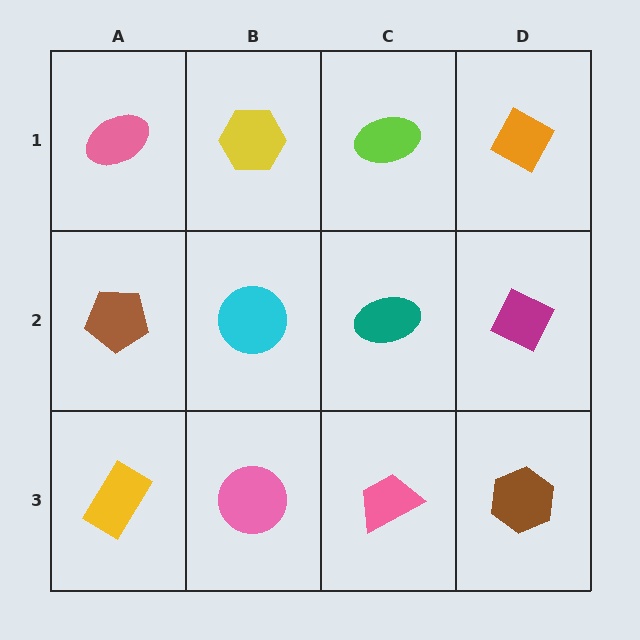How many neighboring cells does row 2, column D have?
3.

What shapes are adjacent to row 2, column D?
An orange diamond (row 1, column D), a brown hexagon (row 3, column D), a teal ellipse (row 2, column C).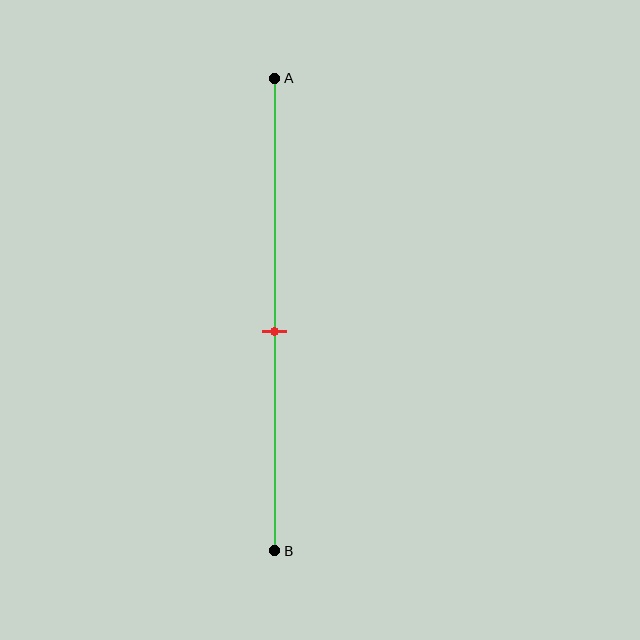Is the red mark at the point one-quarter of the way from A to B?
No, the mark is at about 55% from A, not at the 25% one-quarter point.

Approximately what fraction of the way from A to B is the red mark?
The red mark is approximately 55% of the way from A to B.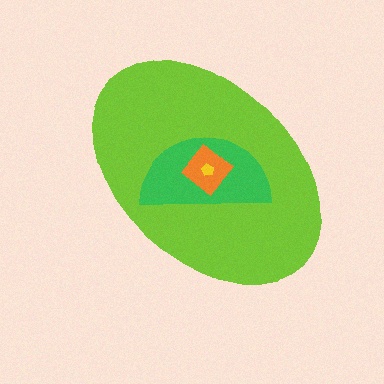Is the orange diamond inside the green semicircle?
Yes.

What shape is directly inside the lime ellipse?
The green semicircle.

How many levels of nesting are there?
4.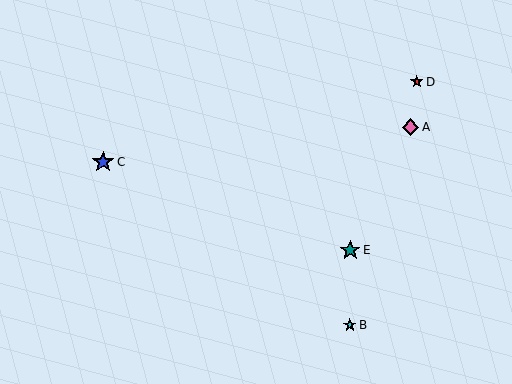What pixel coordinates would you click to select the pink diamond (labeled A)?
Click at (411, 127) to select the pink diamond A.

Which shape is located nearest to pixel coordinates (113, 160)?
The blue star (labeled C) at (103, 162) is nearest to that location.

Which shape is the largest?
The blue star (labeled C) is the largest.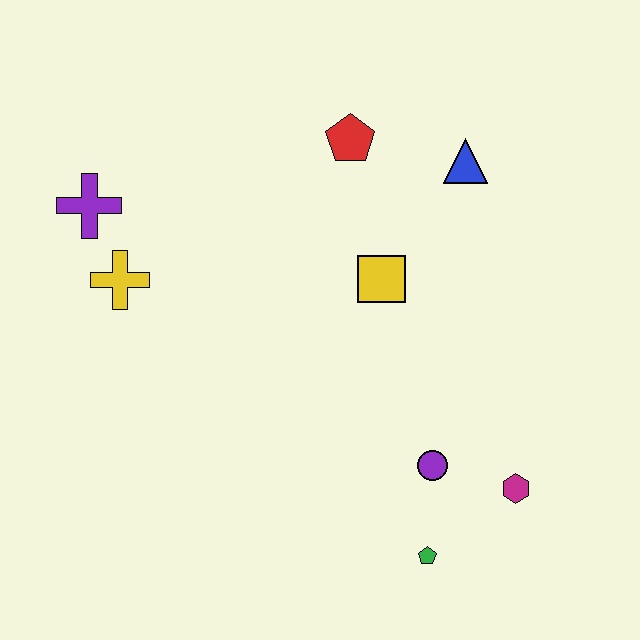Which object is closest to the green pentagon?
The purple circle is closest to the green pentagon.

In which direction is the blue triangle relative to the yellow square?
The blue triangle is above the yellow square.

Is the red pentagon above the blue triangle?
Yes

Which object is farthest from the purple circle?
The purple cross is farthest from the purple circle.